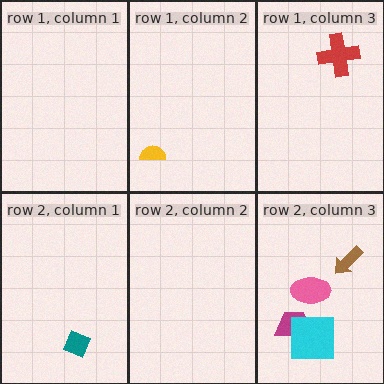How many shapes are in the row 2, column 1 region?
1.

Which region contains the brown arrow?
The row 2, column 3 region.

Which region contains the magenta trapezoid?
The row 2, column 3 region.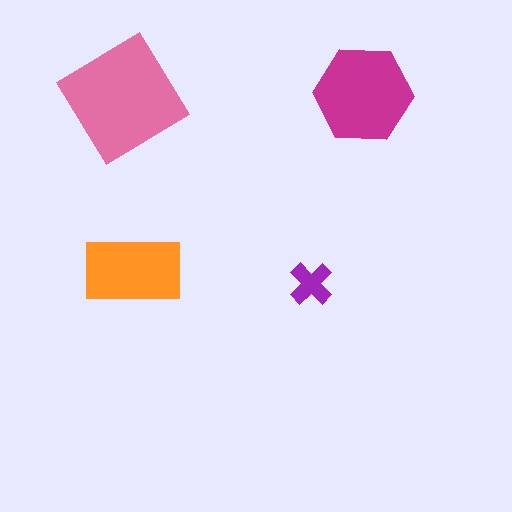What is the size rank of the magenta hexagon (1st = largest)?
2nd.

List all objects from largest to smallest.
The pink diamond, the magenta hexagon, the orange rectangle, the purple cross.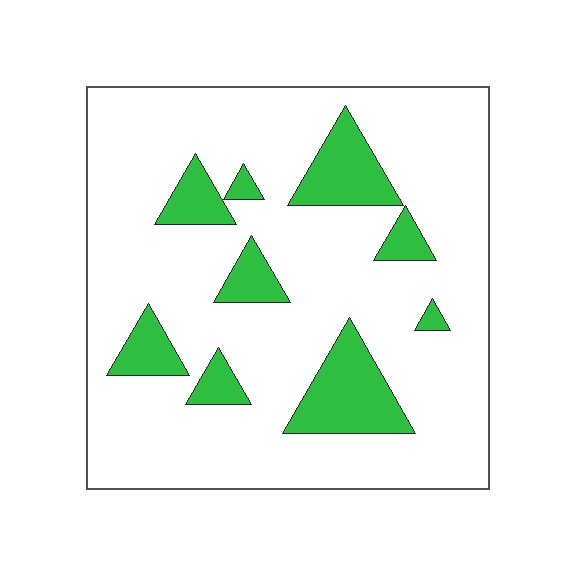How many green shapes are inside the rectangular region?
9.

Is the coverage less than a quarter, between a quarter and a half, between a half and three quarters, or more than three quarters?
Less than a quarter.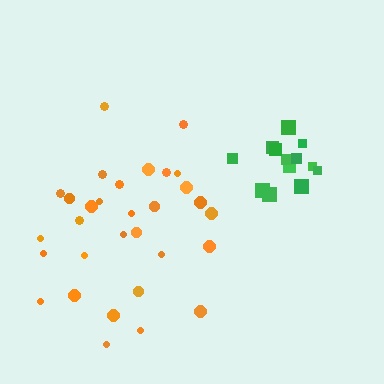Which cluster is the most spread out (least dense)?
Orange.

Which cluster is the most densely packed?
Green.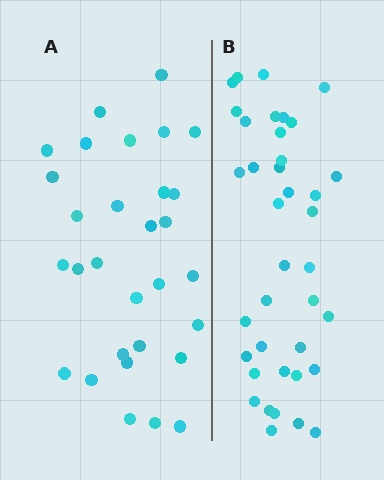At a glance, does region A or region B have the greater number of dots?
Region B (the right region) has more dots.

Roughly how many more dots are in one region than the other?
Region B has roughly 8 or so more dots than region A.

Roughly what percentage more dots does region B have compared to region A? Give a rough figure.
About 25% more.